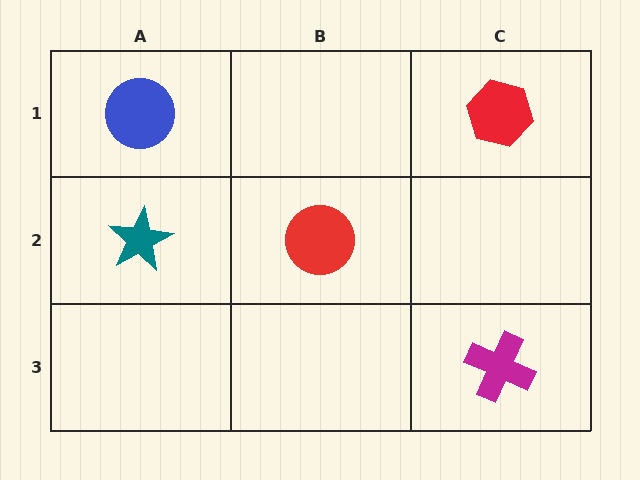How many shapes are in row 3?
1 shape.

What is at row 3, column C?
A magenta cross.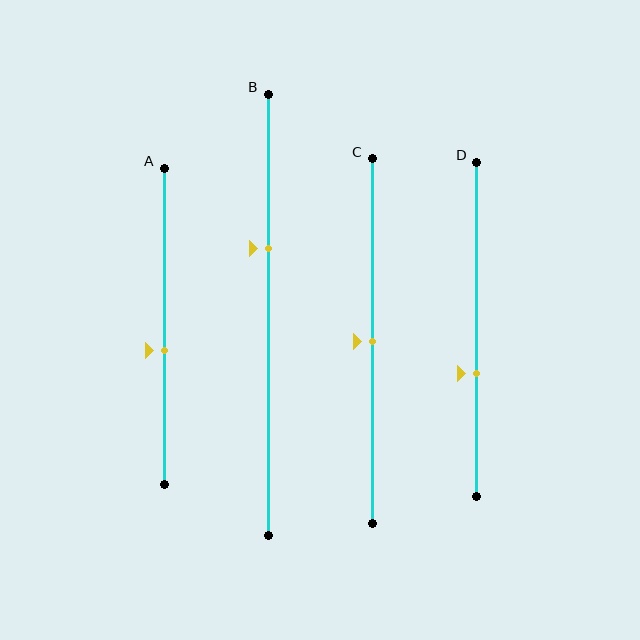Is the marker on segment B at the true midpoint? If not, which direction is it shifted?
No, the marker on segment B is shifted upward by about 15% of the segment length.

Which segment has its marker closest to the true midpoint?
Segment C has its marker closest to the true midpoint.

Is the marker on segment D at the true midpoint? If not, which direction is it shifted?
No, the marker on segment D is shifted downward by about 13% of the segment length.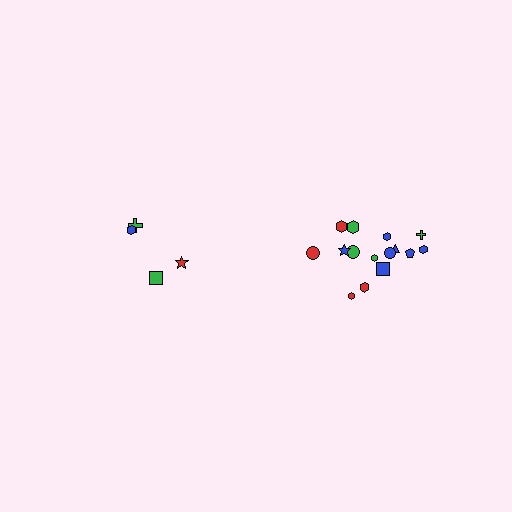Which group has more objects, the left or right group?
The right group.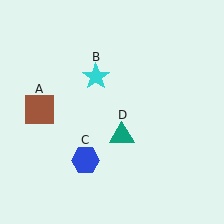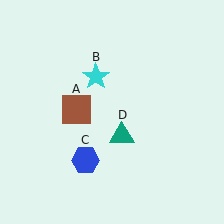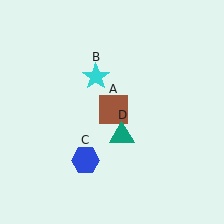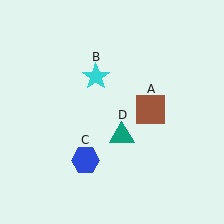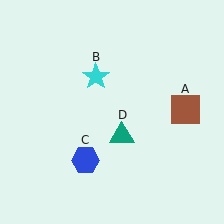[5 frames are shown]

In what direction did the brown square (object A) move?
The brown square (object A) moved right.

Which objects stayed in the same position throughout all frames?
Cyan star (object B) and blue hexagon (object C) and teal triangle (object D) remained stationary.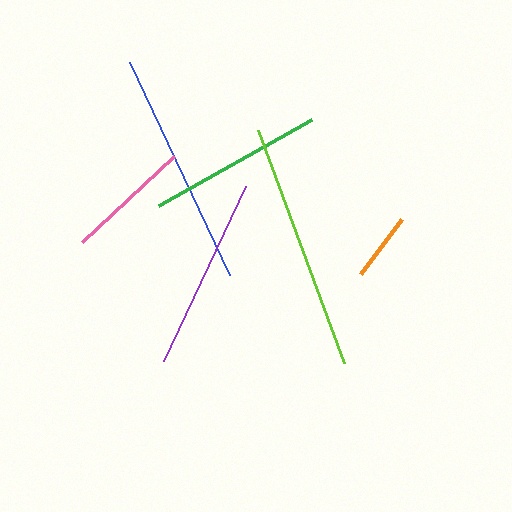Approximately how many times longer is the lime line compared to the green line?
The lime line is approximately 1.4 times the length of the green line.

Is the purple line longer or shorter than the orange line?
The purple line is longer than the orange line.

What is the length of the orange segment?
The orange segment is approximately 69 pixels long.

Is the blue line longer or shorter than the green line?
The blue line is longer than the green line.